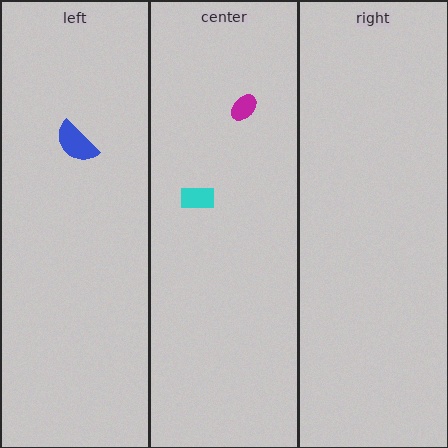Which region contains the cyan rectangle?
The center region.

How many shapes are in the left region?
1.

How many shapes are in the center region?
2.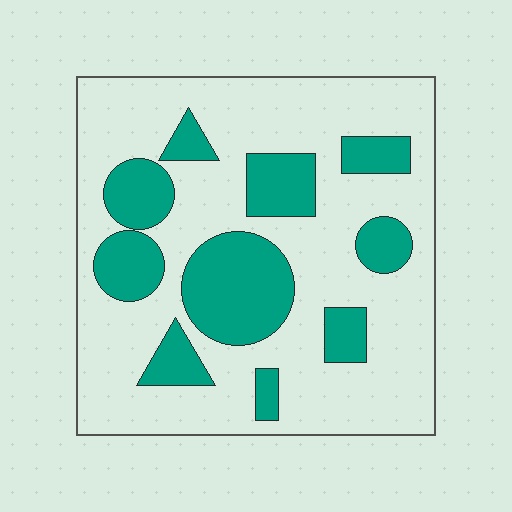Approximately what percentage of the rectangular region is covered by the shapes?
Approximately 30%.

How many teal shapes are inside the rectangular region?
10.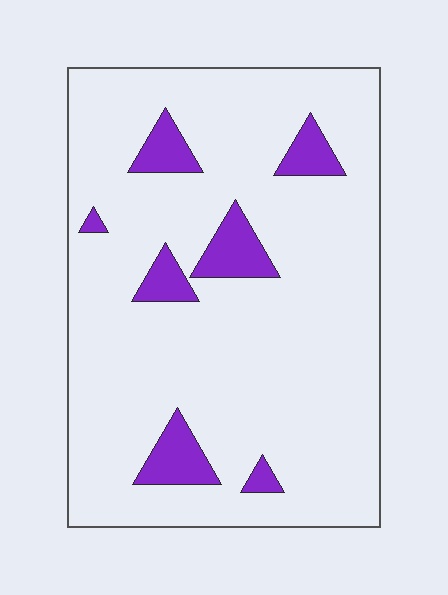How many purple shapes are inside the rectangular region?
7.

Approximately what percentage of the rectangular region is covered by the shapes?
Approximately 10%.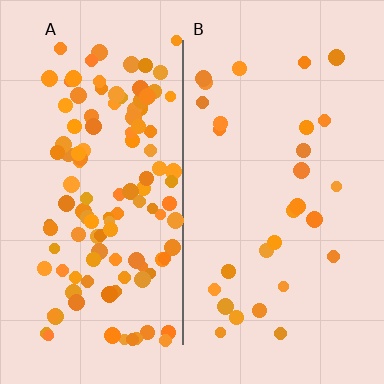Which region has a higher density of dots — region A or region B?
A (the left).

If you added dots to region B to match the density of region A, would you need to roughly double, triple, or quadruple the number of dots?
Approximately quadruple.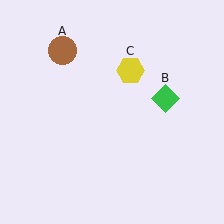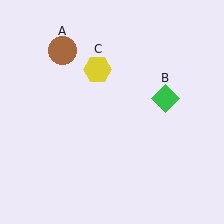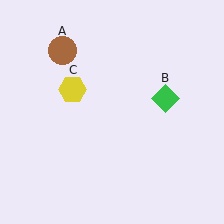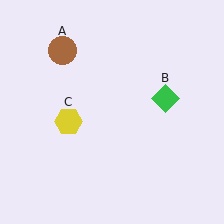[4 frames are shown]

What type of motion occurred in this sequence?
The yellow hexagon (object C) rotated counterclockwise around the center of the scene.